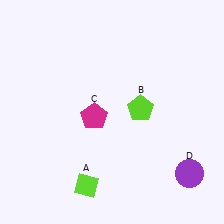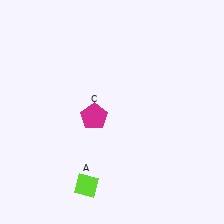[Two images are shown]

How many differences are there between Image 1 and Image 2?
There are 2 differences between the two images.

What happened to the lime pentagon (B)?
The lime pentagon (B) was removed in Image 2. It was in the top-right area of Image 1.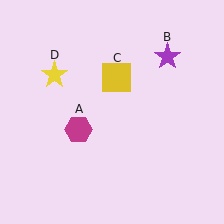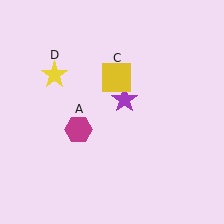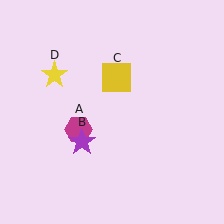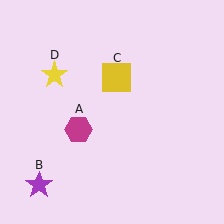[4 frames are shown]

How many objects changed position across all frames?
1 object changed position: purple star (object B).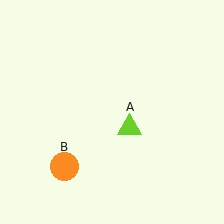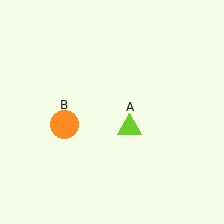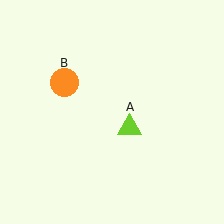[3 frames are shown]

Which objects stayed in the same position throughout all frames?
Lime triangle (object A) remained stationary.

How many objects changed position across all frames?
1 object changed position: orange circle (object B).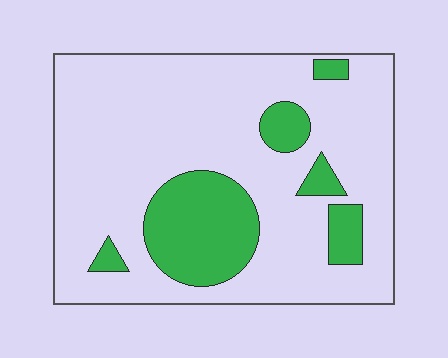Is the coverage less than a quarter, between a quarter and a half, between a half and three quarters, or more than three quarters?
Less than a quarter.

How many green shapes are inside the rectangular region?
6.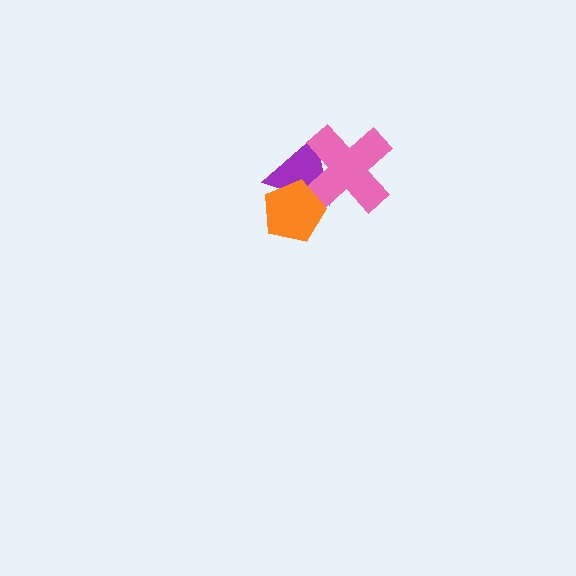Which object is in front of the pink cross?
The orange pentagon is in front of the pink cross.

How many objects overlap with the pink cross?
2 objects overlap with the pink cross.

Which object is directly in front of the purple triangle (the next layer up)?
The pink cross is directly in front of the purple triangle.